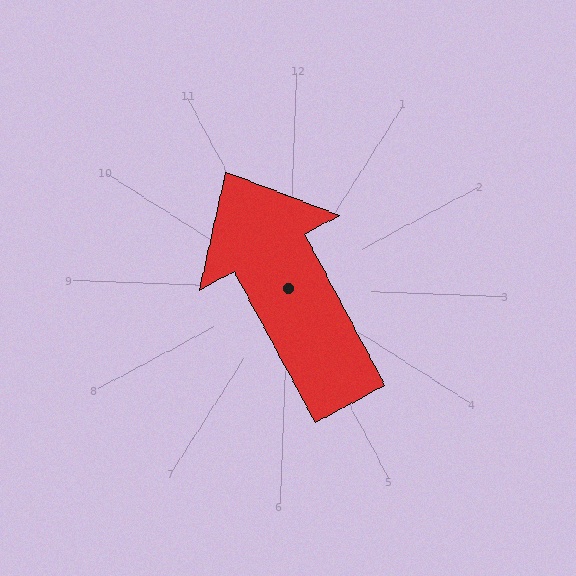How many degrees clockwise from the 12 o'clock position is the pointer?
Approximately 330 degrees.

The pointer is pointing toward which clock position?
Roughly 11 o'clock.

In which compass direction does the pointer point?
Northwest.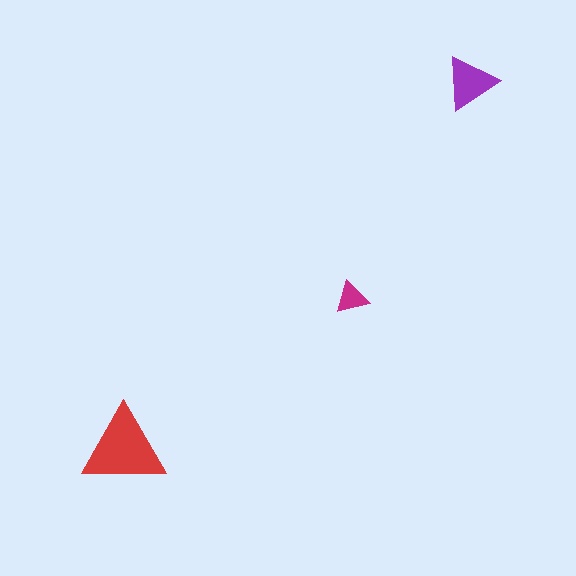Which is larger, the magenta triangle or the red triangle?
The red one.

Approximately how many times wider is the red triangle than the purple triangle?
About 1.5 times wider.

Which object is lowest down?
The red triangle is bottommost.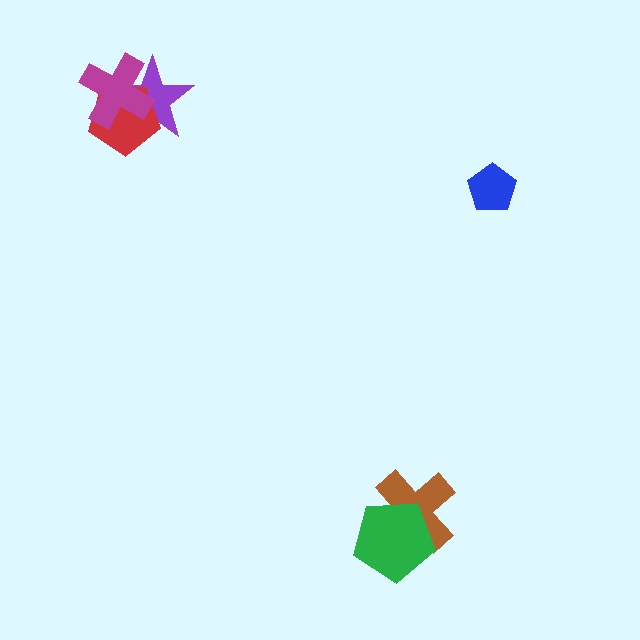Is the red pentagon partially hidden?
Yes, it is partially covered by another shape.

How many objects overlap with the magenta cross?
2 objects overlap with the magenta cross.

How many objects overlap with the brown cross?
1 object overlaps with the brown cross.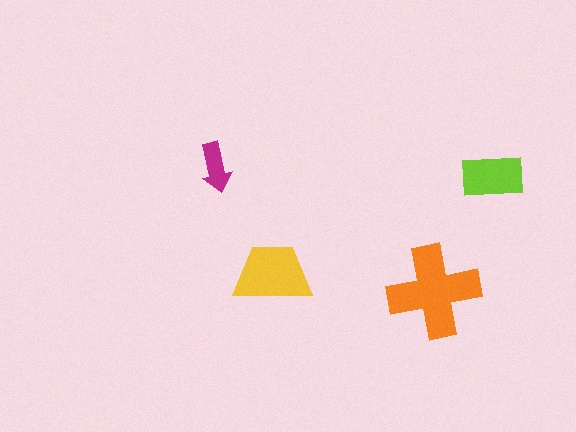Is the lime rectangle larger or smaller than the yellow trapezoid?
Smaller.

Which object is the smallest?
The magenta arrow.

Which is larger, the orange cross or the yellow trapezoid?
The orange cross.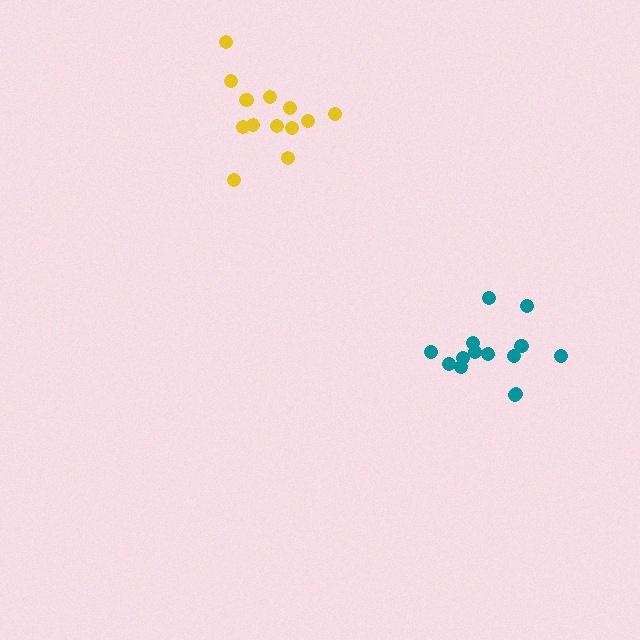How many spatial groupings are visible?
There are 2 spatial groupings.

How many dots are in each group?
Group 1: 14 dots, Group 2: 13 dots (27 total).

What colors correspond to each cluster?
The clusters are colored: teal, yellow.